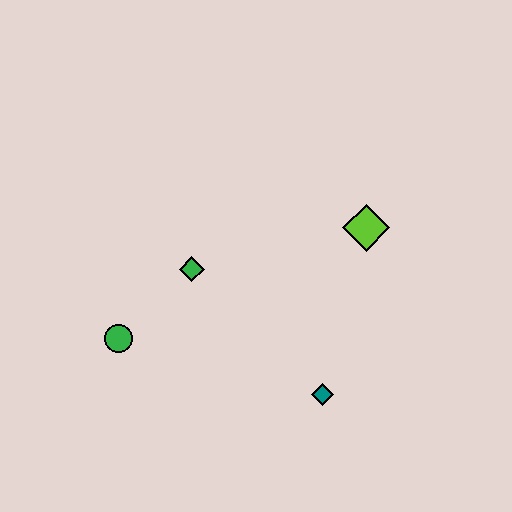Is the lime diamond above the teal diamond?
Yes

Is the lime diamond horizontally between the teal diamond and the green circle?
No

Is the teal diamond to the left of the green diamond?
No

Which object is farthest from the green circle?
The lime diamond is farthest from the green circle.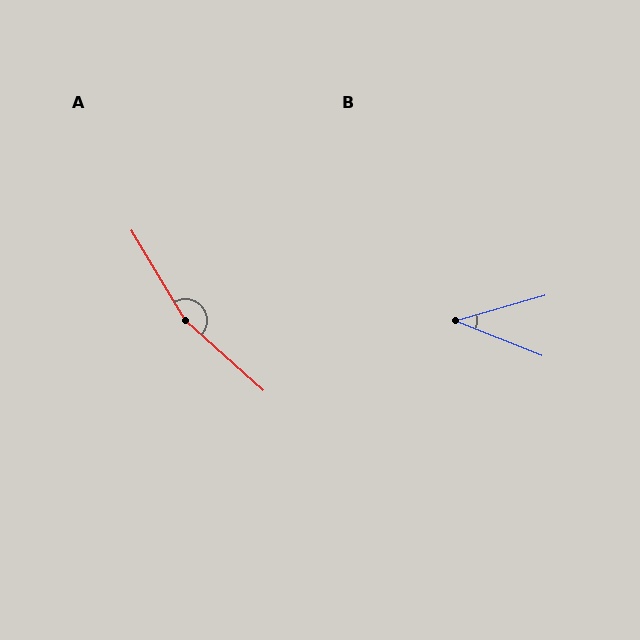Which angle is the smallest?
B, at approximately 38 degrees.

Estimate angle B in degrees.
Approximately 38 degrees.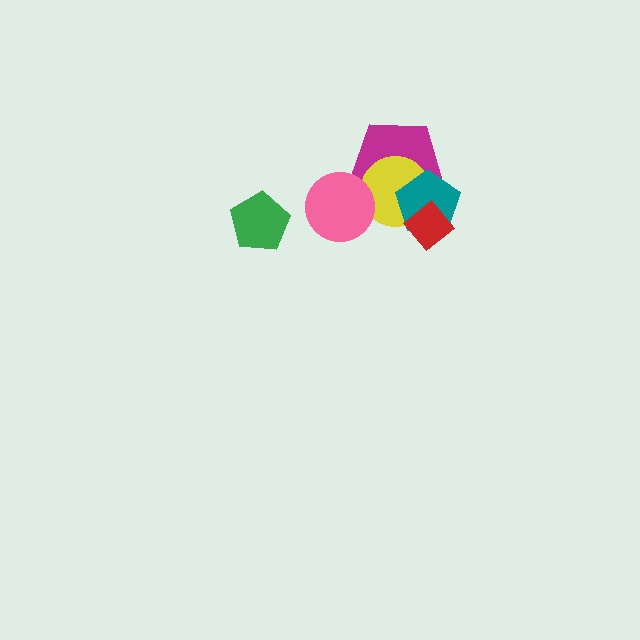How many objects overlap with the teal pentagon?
3 objects overlap with the teal pentagon.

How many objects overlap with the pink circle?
2 objects overlap with the pink circle.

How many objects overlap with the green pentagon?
0 objects overlap with the green pentagon.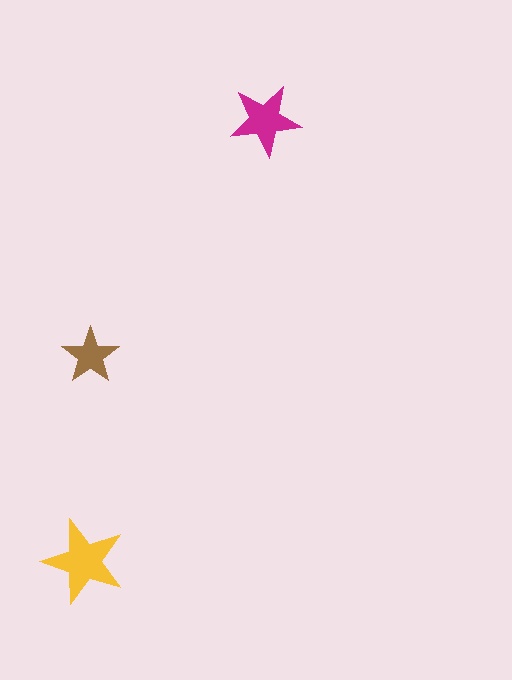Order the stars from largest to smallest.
the yellow one, the magenta one, the brown one.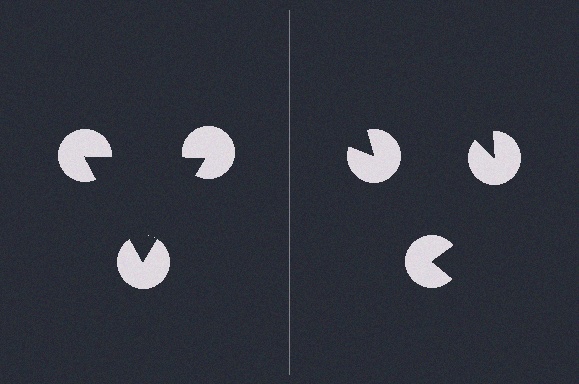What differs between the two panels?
The pac-man discs are positioned identically on both sides; only the wedge orientations differ. On the left they align to a triangle; on the right they are misaligned.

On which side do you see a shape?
An illusory triangle appears on the left side. On the right side the wedge cuts are rotated, so no coherent shape forms.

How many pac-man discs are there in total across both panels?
6 — 3 on each side.